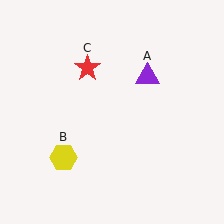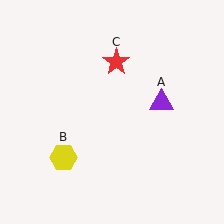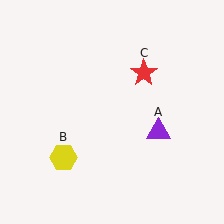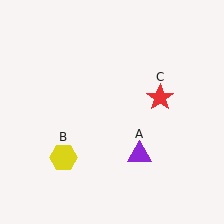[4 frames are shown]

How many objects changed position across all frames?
2 objects changed position: purple triangle (object A), red star (object C).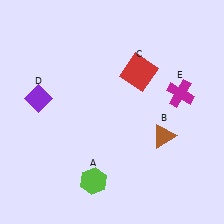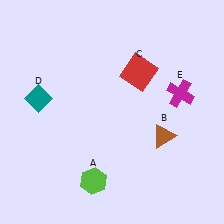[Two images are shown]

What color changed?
The diamond (D) changed from purple in Image 1 to teal in Image 2.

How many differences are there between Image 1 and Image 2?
There is 1 difference between the two images.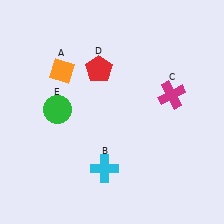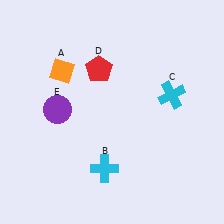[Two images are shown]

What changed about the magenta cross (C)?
In Image 1, C is magenta. In Image 2, it changed to cyan.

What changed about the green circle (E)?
In Image 1, E is green. In Image 2, it changed to purple.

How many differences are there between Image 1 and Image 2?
There are 2 differences between the two images.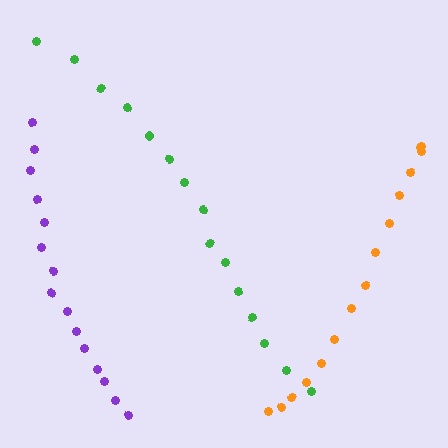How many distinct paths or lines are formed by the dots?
There are 3 distinct paths.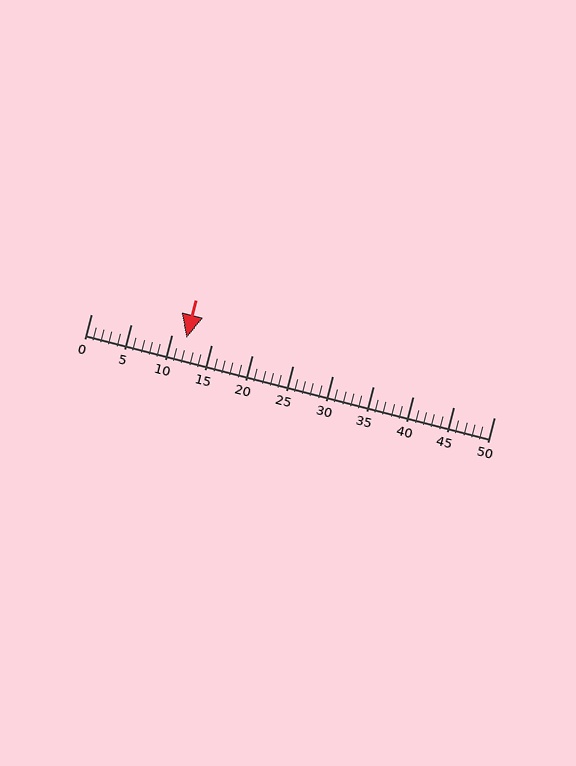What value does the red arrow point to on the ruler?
The red arrow points to approximately 12.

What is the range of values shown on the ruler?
The ruler shows values from 0 to 50.